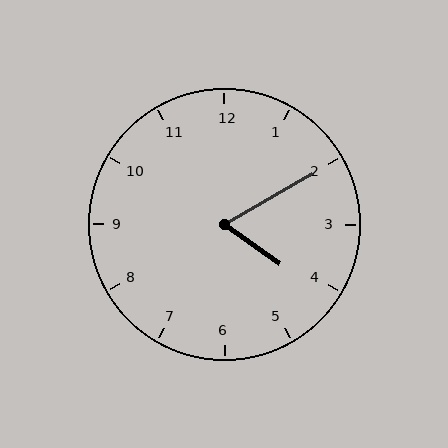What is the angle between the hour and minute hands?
Approximately 65 degrees.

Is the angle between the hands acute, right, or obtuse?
It is acute.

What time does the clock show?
4:10.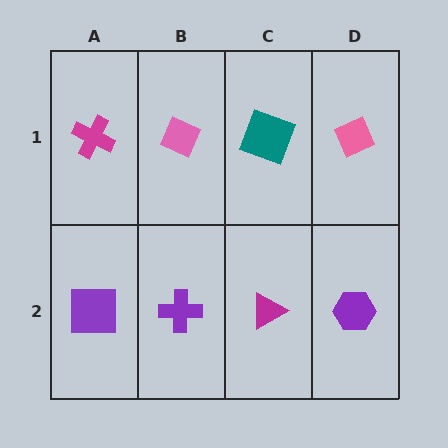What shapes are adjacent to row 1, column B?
A purple cross (row 2, column B), a magenta cross (row 1, column A), a teal square (row 1, column C).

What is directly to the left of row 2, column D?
A magenta triangle.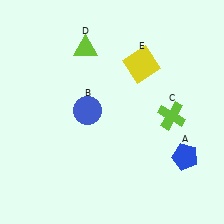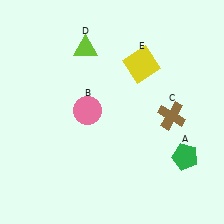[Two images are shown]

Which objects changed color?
A changed from blue to green. B changed from blue to pink. C changed from lime to brown.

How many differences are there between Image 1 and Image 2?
There are 3 differences between the two images.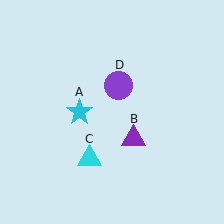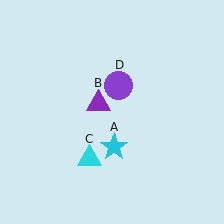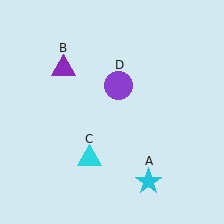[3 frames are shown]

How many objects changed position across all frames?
2 objects changed position: cyan star (object A), purple triangle (object B).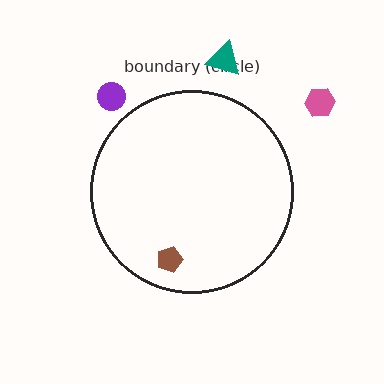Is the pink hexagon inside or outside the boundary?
Outside.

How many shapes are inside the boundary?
1 inside, 3 outside.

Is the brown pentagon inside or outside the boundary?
Inside.